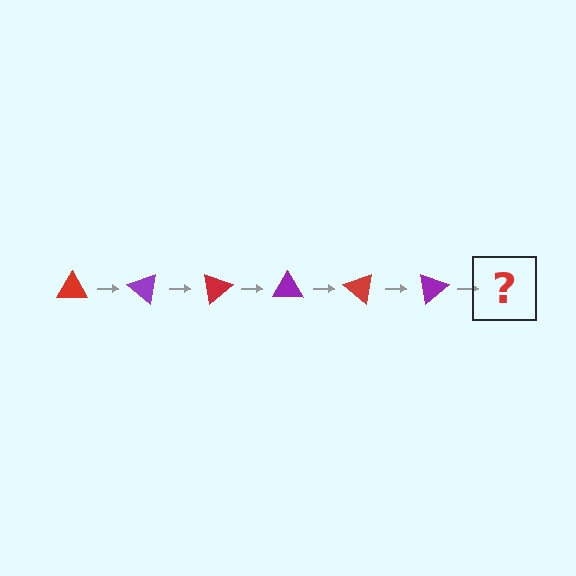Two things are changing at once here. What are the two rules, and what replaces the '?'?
The two rules are that it rotates 40 degrees each step and the color cycles through red and purple. The '?' should be a red triangle, rotated 240 degrees from the start.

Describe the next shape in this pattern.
It should be a red triangle, rotated 240 degrees from the start.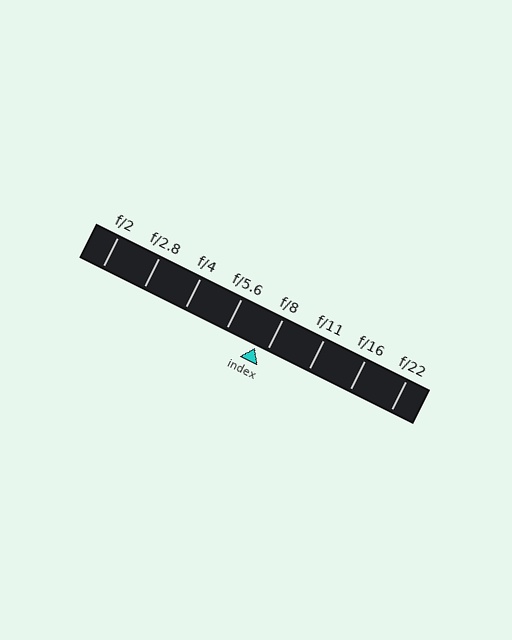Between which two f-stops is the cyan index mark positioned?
The index mark is between f/5.6 and f/8.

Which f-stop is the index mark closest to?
The index mark is closest to f/8.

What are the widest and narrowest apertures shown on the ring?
The widest aperture shown is f/2 and the narrowest is f/22.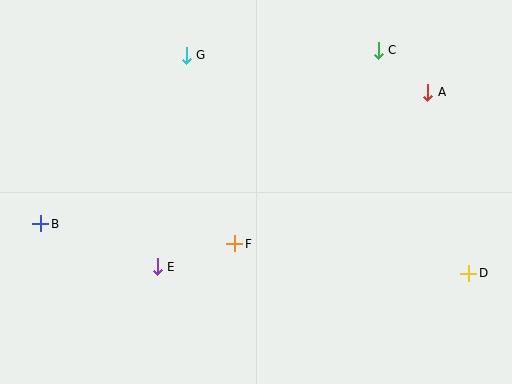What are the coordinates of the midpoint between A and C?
The midpoint between A and C is at (403, 71).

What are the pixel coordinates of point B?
Point B is at (41, 224).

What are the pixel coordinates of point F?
Point F is at (235, 244).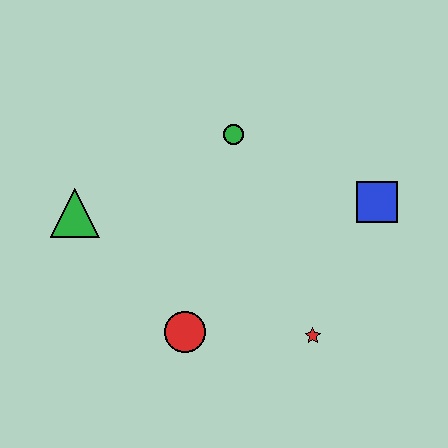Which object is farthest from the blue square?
The green triangle is farthest from the blue square.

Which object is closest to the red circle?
The red star is closest to the red circle.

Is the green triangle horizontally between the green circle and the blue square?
No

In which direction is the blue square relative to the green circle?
The blue square is to the right of the green circle.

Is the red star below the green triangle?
Yes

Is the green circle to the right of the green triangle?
Yes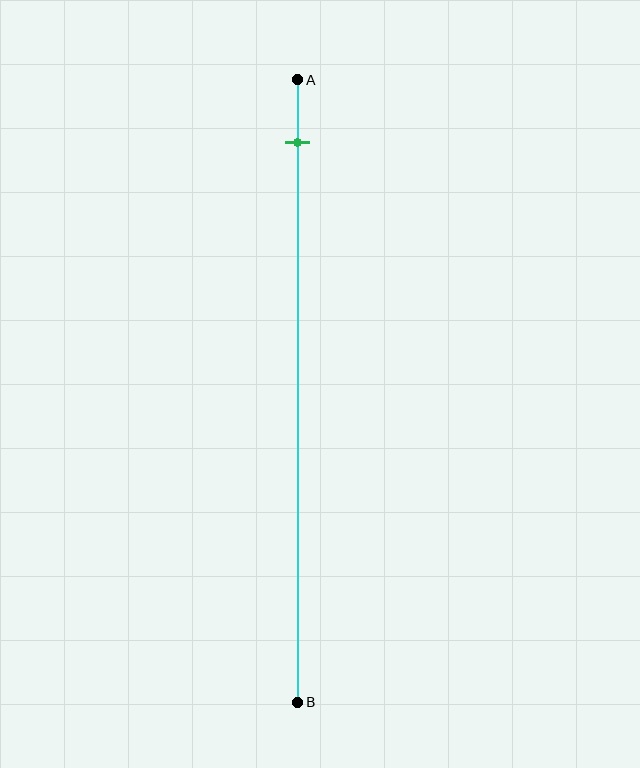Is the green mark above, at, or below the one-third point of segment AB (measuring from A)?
The green mark is above the one-third point of segment AB.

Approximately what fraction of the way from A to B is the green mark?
The green mark is approximately 10% of the way from A to B.